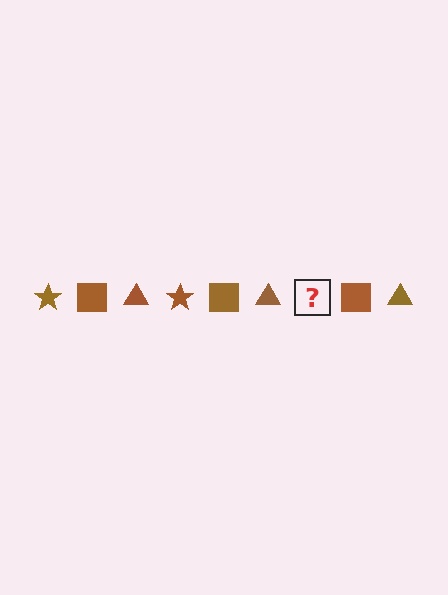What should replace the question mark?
The question mark should be replaced with a brown star.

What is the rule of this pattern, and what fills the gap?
The rule is that the pattern cycles through star, square, triangle shapes in brown. The gap should be filled with a brown star.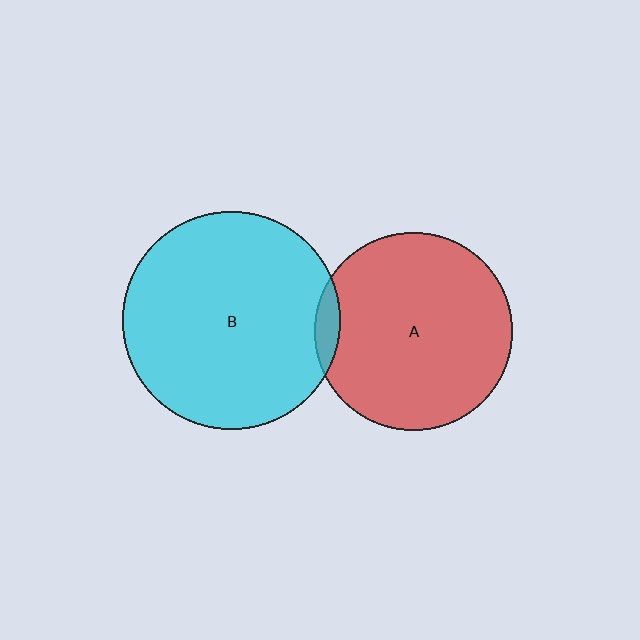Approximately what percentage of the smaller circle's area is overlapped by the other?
Approximately 5%.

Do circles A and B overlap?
Yes.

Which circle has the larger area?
Circle B (cyan).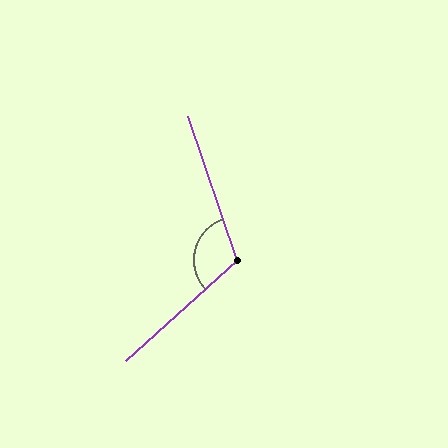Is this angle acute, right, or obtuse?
It is obtuse.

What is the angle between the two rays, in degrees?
Approximately 114 degrees.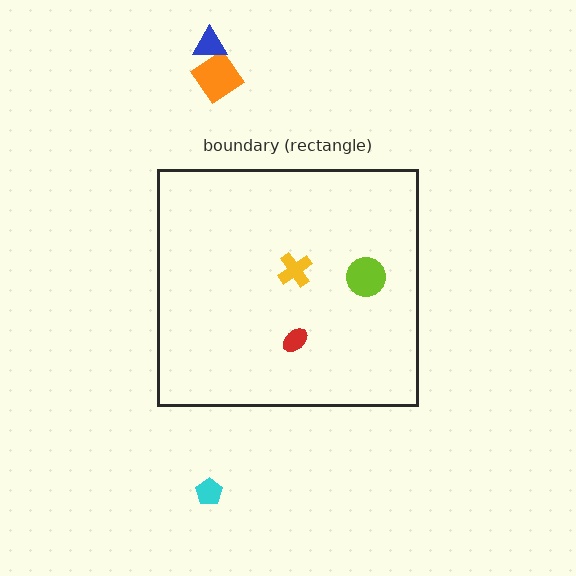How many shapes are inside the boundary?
3 inside, 3 outside.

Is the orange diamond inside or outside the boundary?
Outside.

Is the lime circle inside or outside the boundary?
Inside.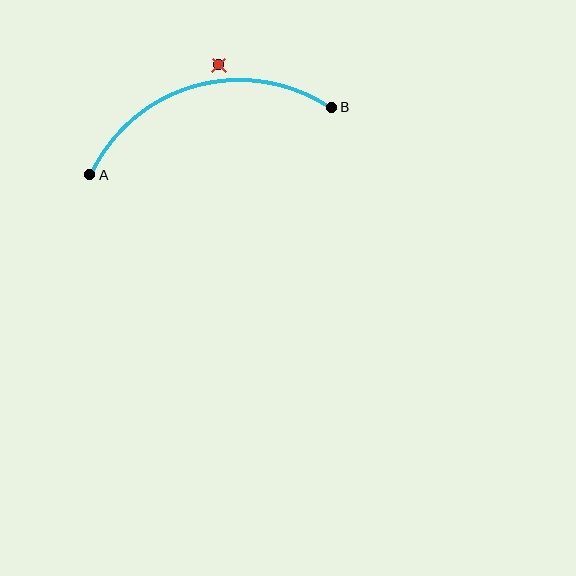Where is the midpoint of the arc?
The arc midpoint is the point on the curve farthest from the straight line joining A and B. It sits above that line.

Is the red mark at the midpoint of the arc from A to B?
No — the red mark does not lie on the arc at all. It sits slightly outside the curve.